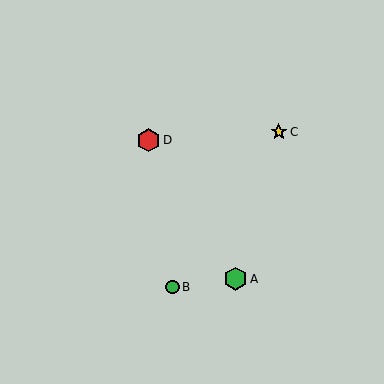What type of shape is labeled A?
Shape A is a green hexagon.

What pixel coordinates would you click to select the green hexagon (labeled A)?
Click at (235, 279) to select the green hexagon A.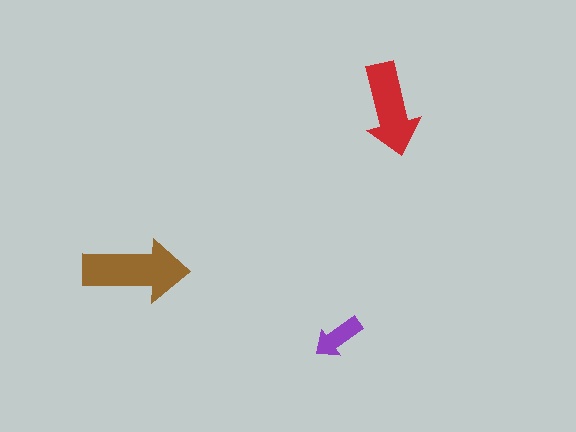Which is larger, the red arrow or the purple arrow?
The red one.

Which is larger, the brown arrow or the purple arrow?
The brown one.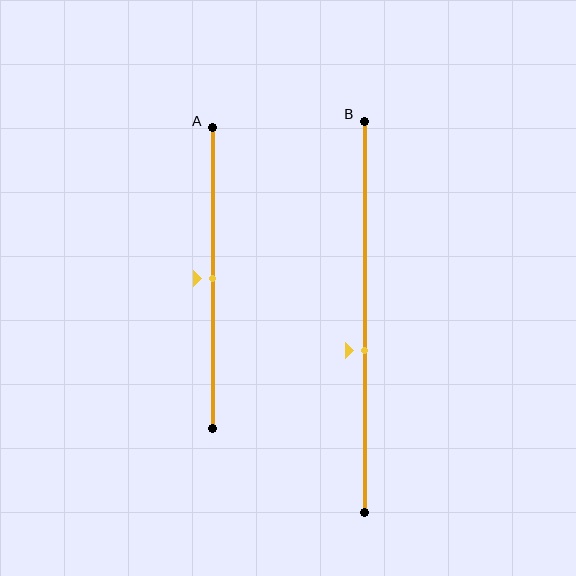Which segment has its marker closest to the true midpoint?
Segment A has its marker closest to the true midpoint.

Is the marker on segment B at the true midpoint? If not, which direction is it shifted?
No, the marker on segment B is shifted downward by about 9% of the segment length.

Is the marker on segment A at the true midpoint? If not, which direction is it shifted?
Yes, the marker on segment A is at the true midpoint.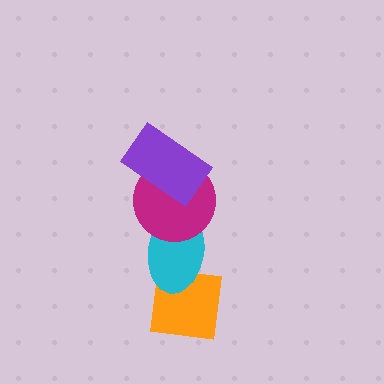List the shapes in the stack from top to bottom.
From top to bottom: the purple rectangle, the magenta circle, the cyan ellipse, the orange square.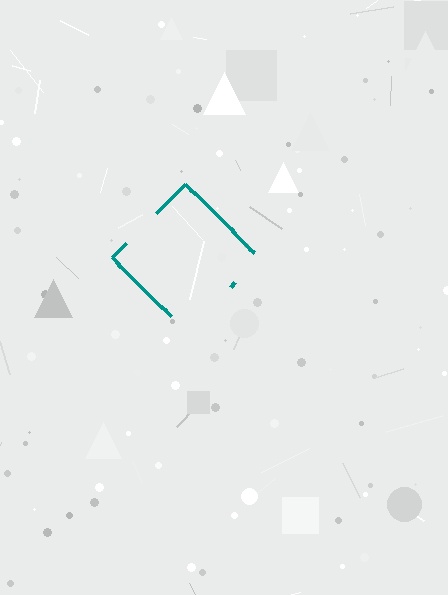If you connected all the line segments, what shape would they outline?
They would outline a diamond.